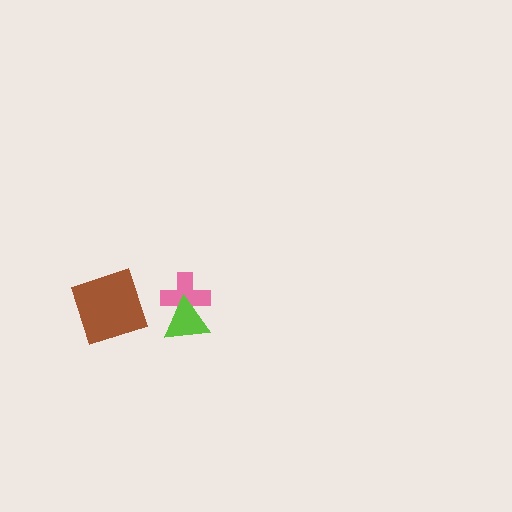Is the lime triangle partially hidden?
No, no other shape covers it.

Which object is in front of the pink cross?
The lime triangle is in front of the pink cross.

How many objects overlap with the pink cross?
1 object overlaps with the pink cross.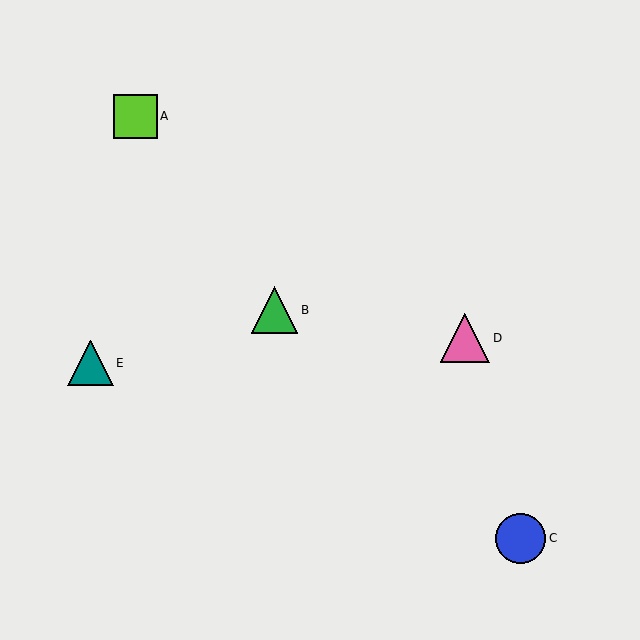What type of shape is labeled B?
Shape B is a green triangle.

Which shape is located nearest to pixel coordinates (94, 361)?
The teal triangle (labeled E) at (91, 363) is nearest to that location.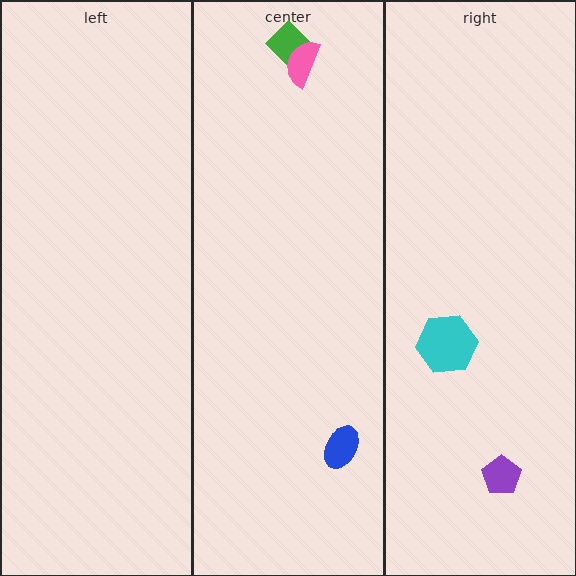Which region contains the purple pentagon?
The right region.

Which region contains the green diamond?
The center region.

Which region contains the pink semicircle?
The center region.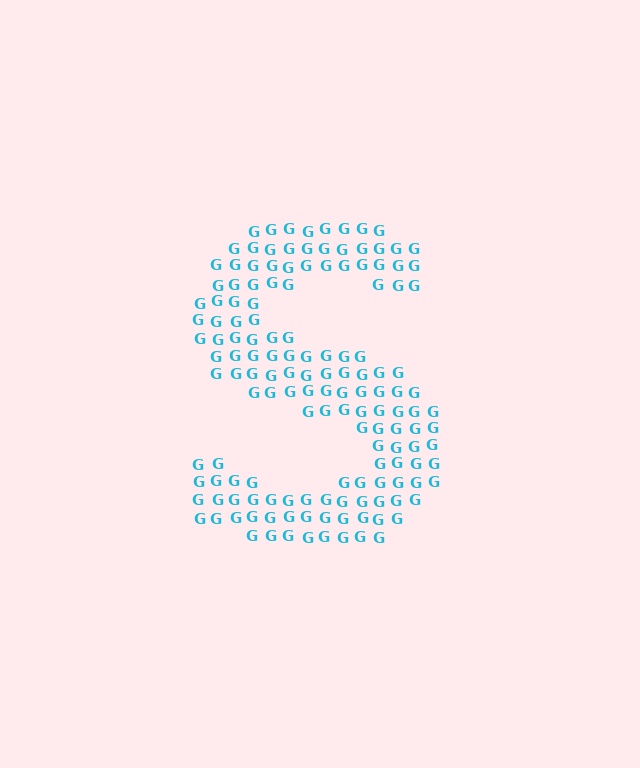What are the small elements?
The small elements are letter G's.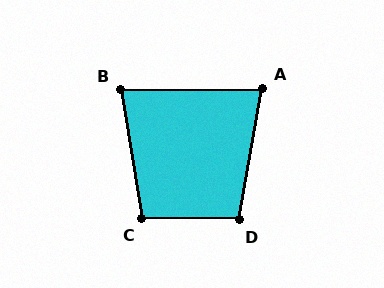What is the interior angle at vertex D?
Approximately 99 degrees (obtuse).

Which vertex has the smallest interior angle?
A, at approximately 80 degrees.